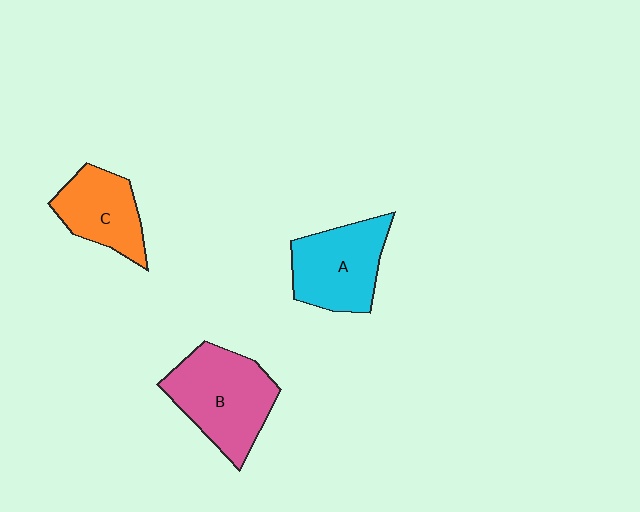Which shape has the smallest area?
Shape C (orange).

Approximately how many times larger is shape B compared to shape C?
Approximately 1.5 times.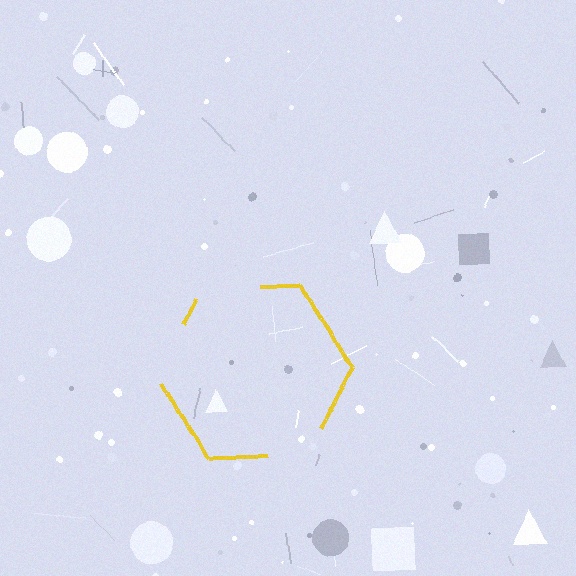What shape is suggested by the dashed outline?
The dashed outline suggests a hexagon.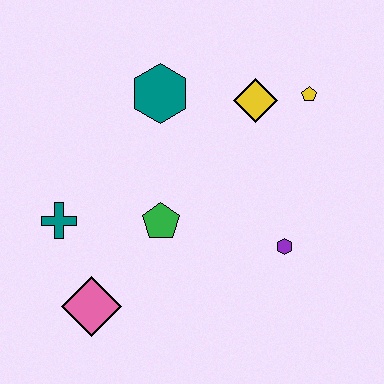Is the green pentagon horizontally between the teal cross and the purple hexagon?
Yes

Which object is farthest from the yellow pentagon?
The pink diamond is farthest from the yellow pentagon.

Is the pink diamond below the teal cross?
Yes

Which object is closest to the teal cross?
The pink diamond is closest to the teal cross.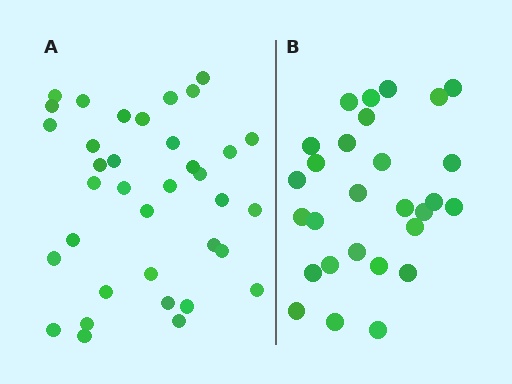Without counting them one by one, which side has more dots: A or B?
Region A (the left region) has more dots.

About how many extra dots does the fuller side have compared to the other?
Region A has roughly 8 or so more dots than region B.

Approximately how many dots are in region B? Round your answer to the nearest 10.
About 30 dots. (The exact count is 28, which rounds to 30.)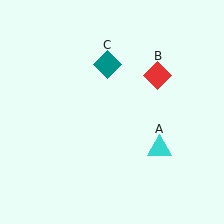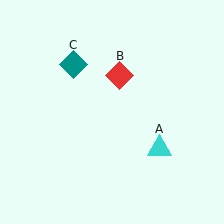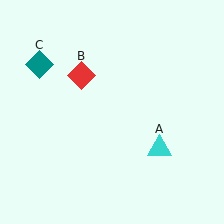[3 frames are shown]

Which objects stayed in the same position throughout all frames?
Cyan triangle (object A) remained stationary.